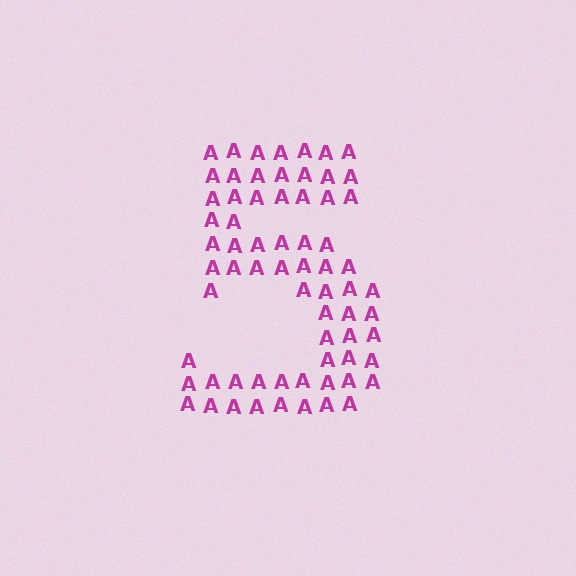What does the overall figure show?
The overall figure shows the digit 5.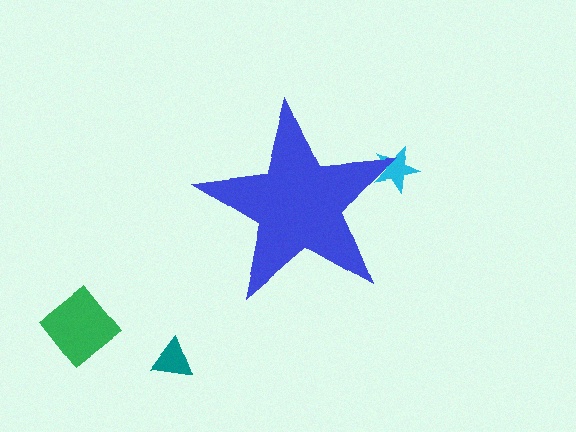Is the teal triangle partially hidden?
No, the teal triangle is fully visible.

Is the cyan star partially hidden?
Yes, the cyan star is partially hidden behind the blue star.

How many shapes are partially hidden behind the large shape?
1 shape is partially hidden.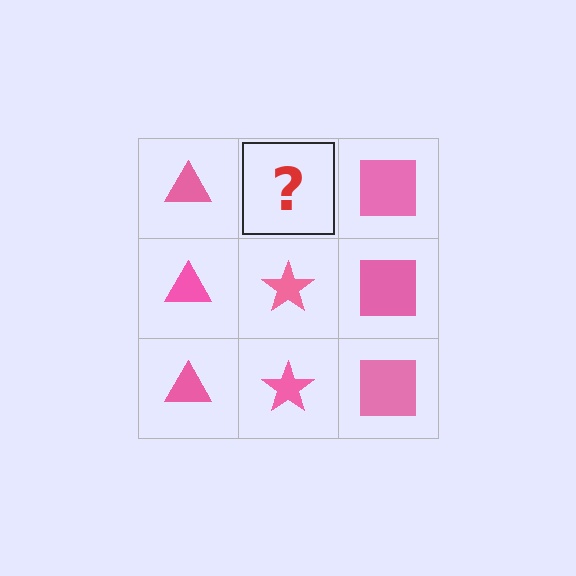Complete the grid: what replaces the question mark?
The question mark should be replaced with a pink star.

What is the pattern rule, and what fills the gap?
The rule is that each column has a consistent shape. The gap should be filled with a pink star.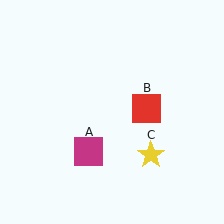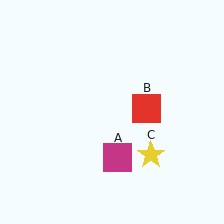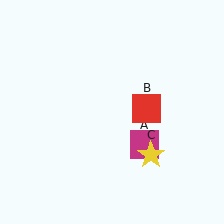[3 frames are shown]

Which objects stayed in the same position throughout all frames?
Red square (object B) and yellow star (object C) remained stationary.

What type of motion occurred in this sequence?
The magenta square (object A) rotated counterclockwise around the center of the scene.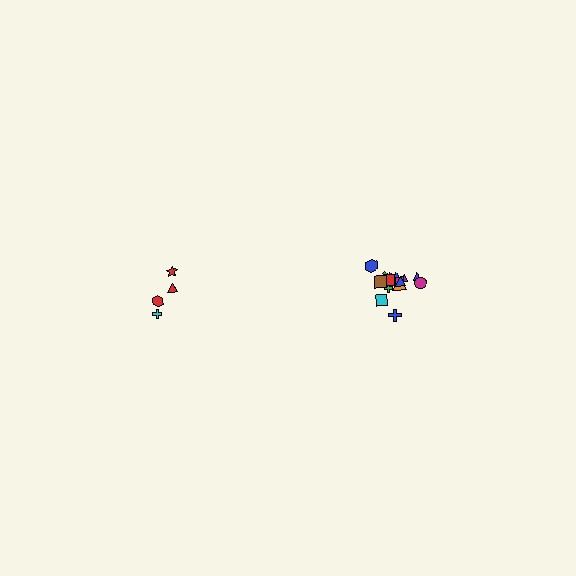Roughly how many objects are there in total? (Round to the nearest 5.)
Roughly 20 objects in total.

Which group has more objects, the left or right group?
The right group.